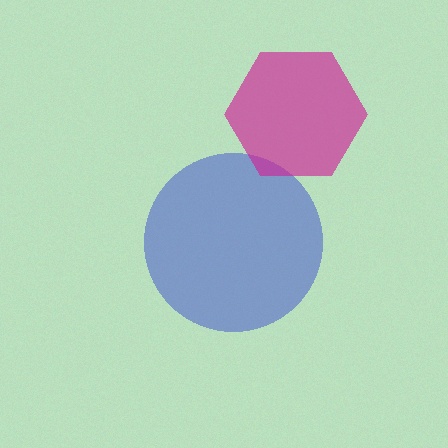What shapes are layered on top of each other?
The layered shapes are: a blue circle, a magenta hexagon.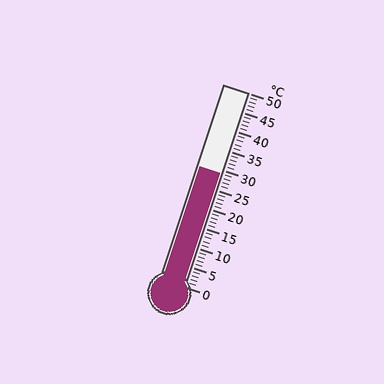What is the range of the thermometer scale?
The thermometer scale ranges from 0°C to 50°C.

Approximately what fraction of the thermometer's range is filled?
The thermometer is filled to approximately 60% of its range.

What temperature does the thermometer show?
The thermometer shows approximately 29°C.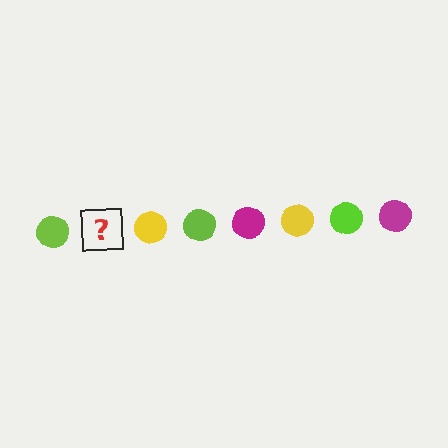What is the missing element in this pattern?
The missing element is a magenta circle.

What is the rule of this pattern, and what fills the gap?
The rule is that the pattern cycles through lime, magenta, yellow circles. The gap should be filled with a magenta circle.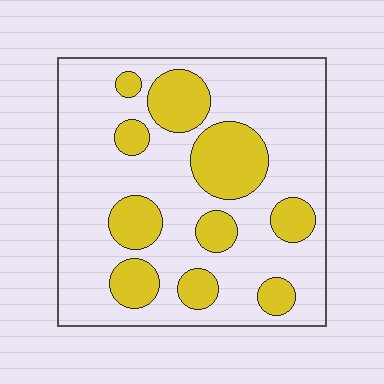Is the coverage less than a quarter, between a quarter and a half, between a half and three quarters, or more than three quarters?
Between a quarter and a half.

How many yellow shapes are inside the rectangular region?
10.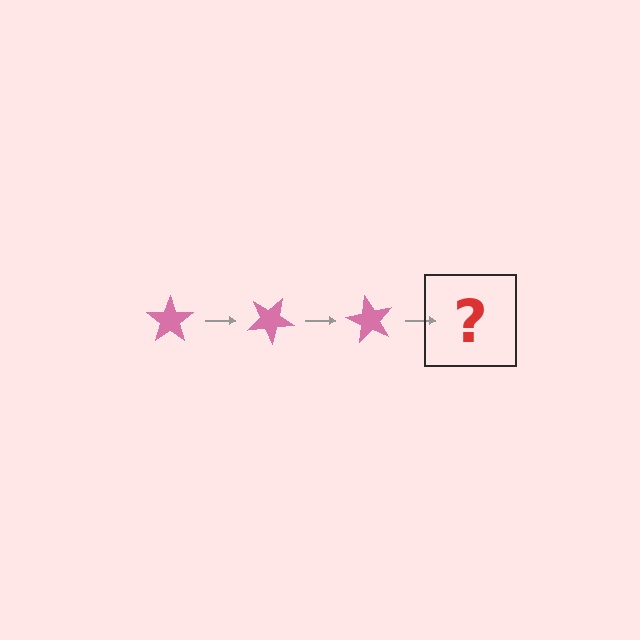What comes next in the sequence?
The next element should be a pink star rotated 90 degrees.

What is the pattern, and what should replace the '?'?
The pattern is that the star rotates 30 degrees each step. The '?' should be a pink star rotated 90 degrees.